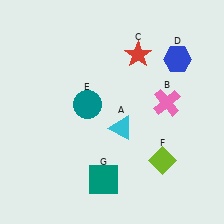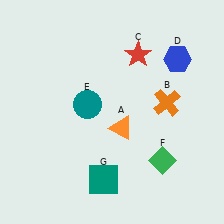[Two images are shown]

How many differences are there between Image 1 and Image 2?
There are 3 differences between the two images.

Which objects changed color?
A changed from cyan to orange. B changed from pink to orange. F changed from lime to green.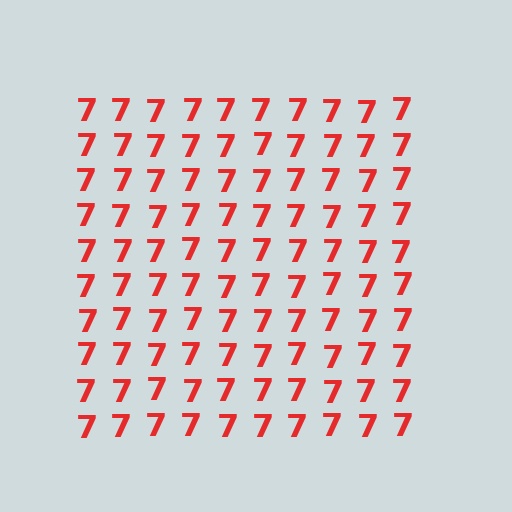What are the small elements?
The small elements are digit 7's.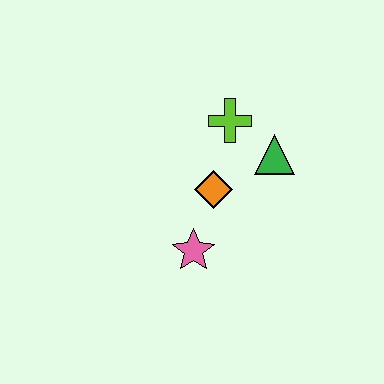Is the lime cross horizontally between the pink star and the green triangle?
Yes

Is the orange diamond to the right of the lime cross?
No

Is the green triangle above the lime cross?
No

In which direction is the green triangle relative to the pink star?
The green triangle is above the pink star.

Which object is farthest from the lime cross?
The pink star is farthest from the lime cross.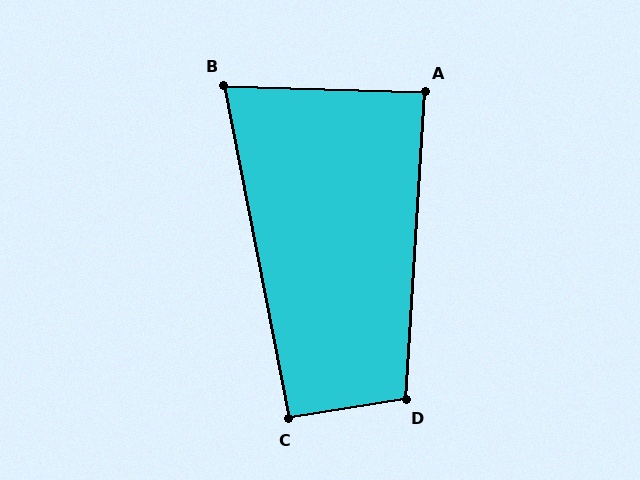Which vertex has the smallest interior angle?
B, at approximately 77 degrees.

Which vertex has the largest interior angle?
D, at approximately 103 degrees.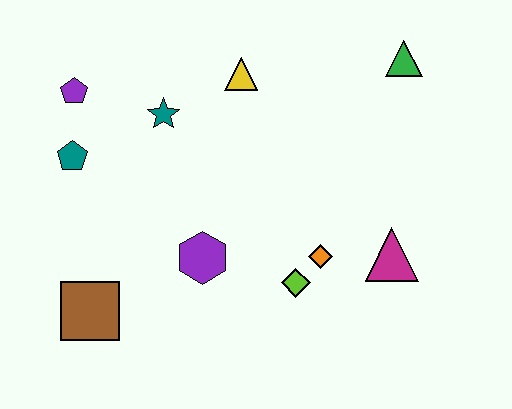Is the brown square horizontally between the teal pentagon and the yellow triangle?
Yes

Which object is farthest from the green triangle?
The brown square is farthest from the green triangle.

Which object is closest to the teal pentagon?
The purple pentagon is closest to the teal pentagon.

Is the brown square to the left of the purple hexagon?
Yes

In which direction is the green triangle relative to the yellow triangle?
The green triangle is to the right of the yellow triangle.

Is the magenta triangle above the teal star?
No